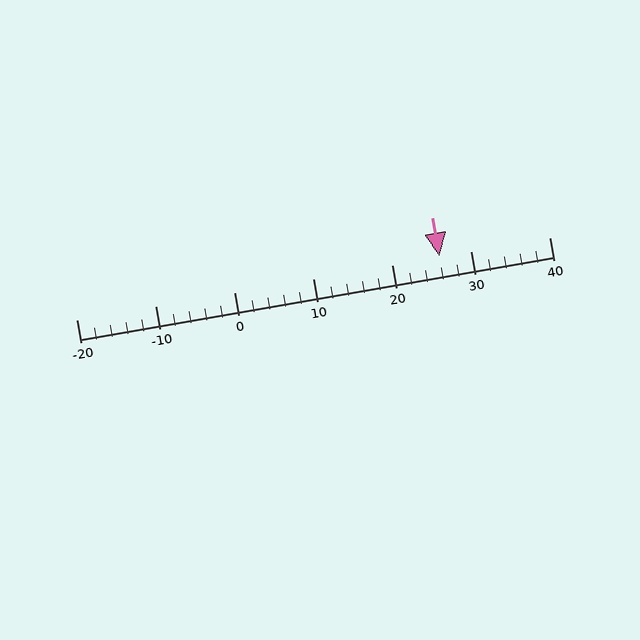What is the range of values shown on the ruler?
The ruler shows values from -20 to 40.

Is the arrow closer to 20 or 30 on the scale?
The arrow is closer to 30.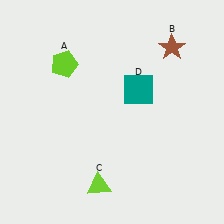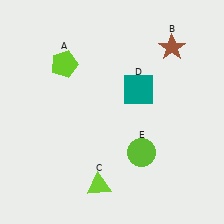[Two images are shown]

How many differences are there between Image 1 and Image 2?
There is 1 difference between the two images.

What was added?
A lime circle (E) was added in Image 2.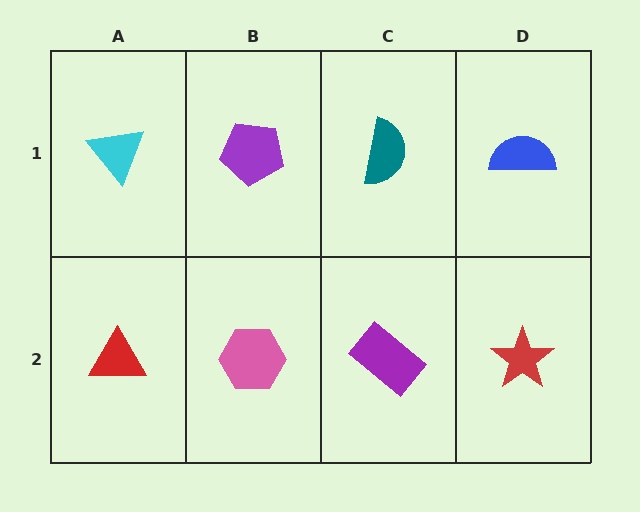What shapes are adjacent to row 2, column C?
A teal semicircle (row 1, column C), a pink hexagon (row 2, column B), a red star (row 2, column D).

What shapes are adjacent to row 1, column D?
A red star (row 2, column D), a teal semicircle (row 1, column C).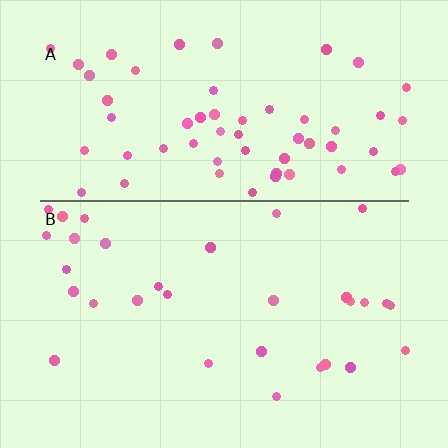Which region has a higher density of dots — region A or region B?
A (the top).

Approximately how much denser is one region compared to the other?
Approximately 2.0× — region A over region B.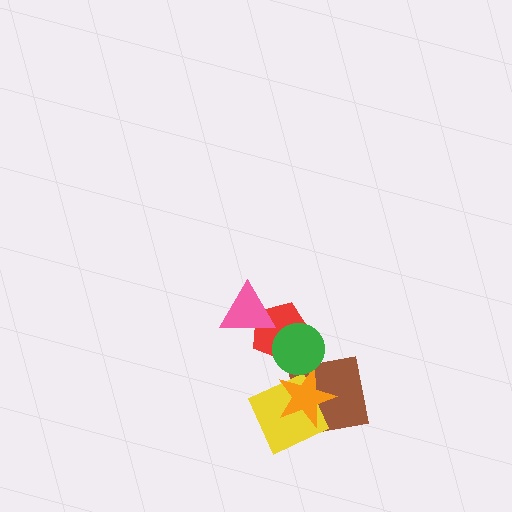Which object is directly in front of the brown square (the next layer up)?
The yellow square is directly in front of the brown square.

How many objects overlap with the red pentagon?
2 objects overlap with the red pentagon.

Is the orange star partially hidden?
Yes, it is partially covered by another shape.